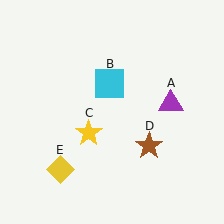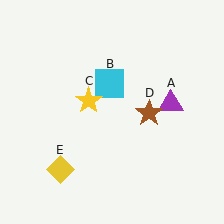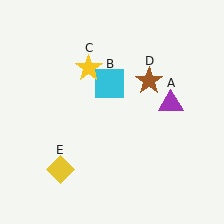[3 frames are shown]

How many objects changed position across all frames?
2 objects changed position: yellow star (object C), brown star (object D).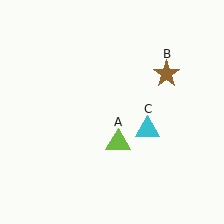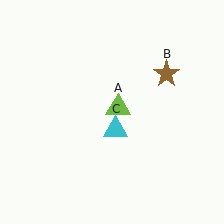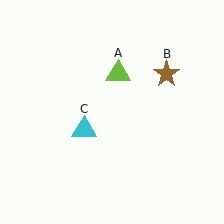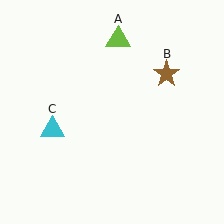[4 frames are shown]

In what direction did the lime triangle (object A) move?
The lime triangle (object A) moved up.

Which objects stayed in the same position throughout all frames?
Brown star (object B) remained stationary.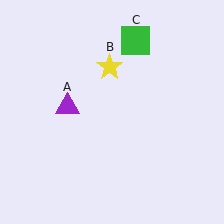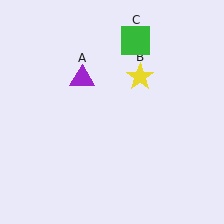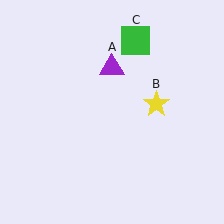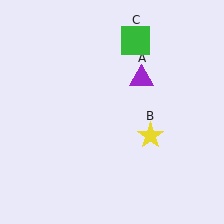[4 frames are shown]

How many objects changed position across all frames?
2 objects changed position: purple triangle (object A), yellow star (object B).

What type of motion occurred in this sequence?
The purple triangle (object A), yellow star (object B) rotated clockwise around the center of the scene.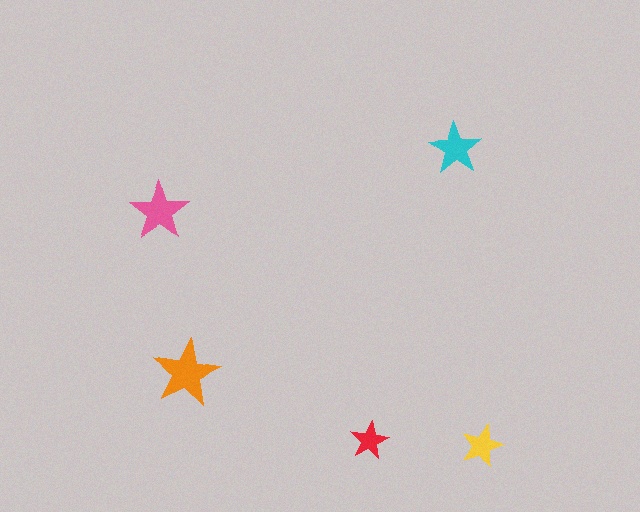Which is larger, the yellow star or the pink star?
The pink one.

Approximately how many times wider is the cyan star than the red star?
About 1.5 times wider.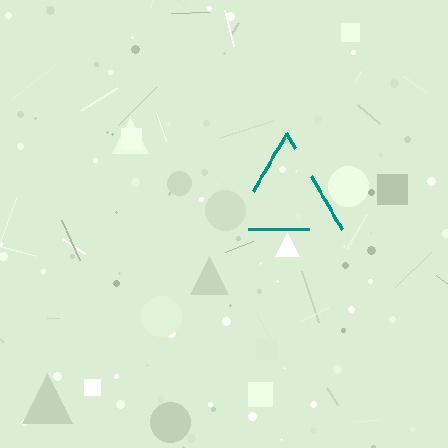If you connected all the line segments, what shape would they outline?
They would outline a triangle.